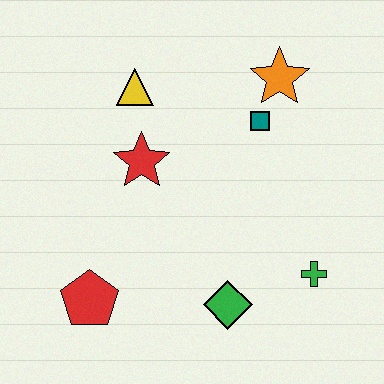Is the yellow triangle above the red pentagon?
Yes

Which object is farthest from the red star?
The green cross is farthest from the red star.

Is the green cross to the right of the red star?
Yes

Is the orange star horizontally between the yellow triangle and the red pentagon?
No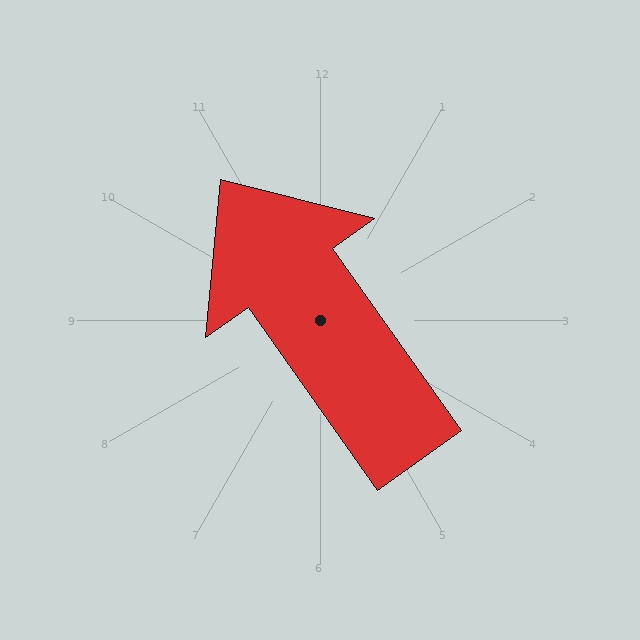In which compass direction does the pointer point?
Northwest.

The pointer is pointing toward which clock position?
Roughly 11 o'clock.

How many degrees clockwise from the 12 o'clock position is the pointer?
Approximately 325 degrees.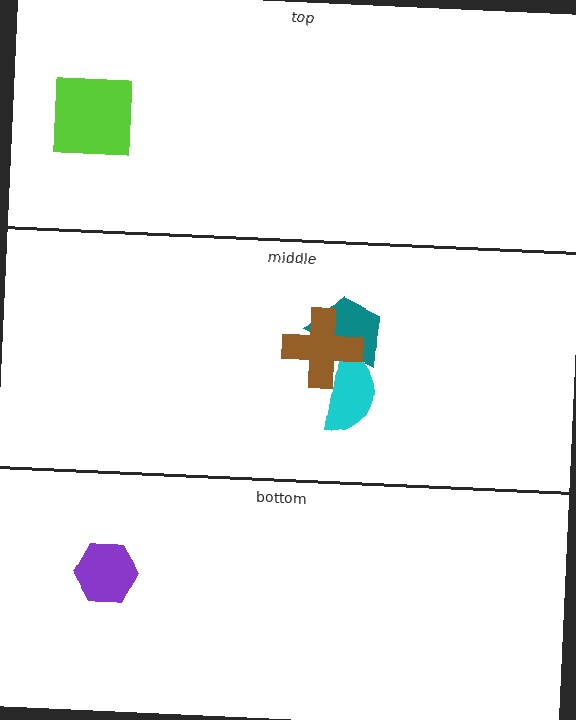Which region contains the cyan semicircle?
The middle region.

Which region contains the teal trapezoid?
The middle region.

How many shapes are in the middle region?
3.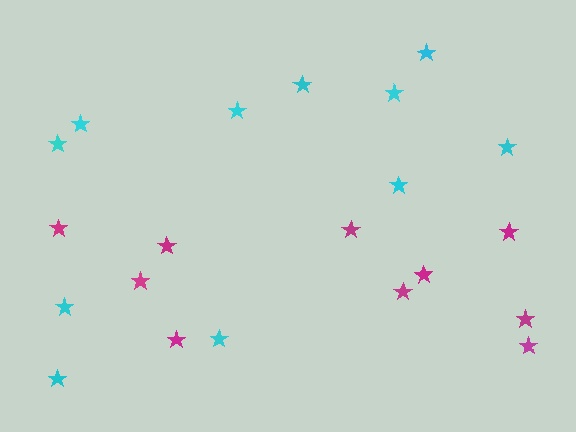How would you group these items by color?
There are 2 groups: one group of cyan stars (11) and one group of magenta stars (10).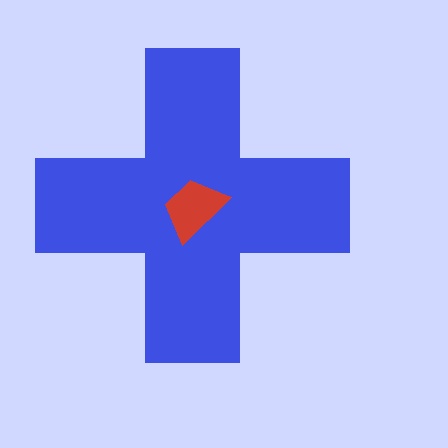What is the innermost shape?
The red trapezoid.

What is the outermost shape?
The blue cross.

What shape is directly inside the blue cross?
The red trapezoid.